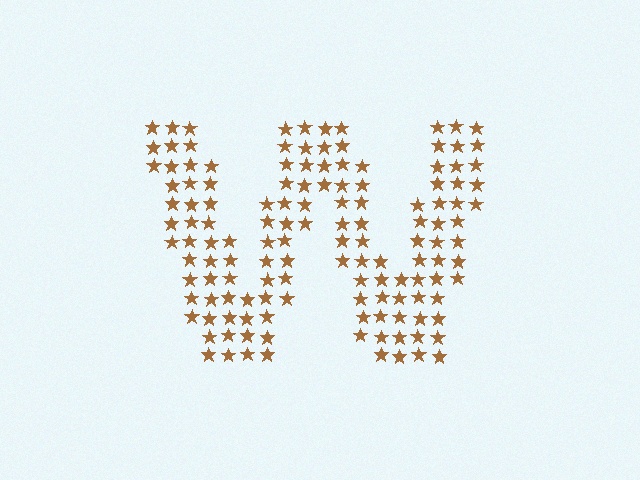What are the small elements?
The small elements are stars.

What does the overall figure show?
The overall figure shows the letter W.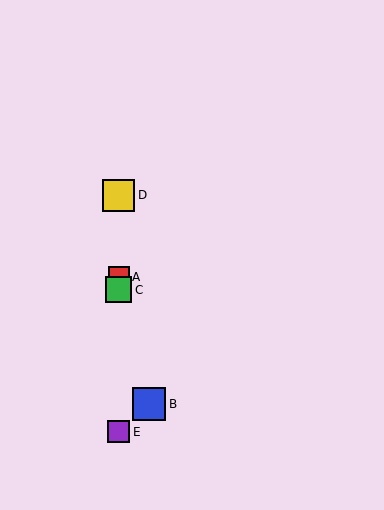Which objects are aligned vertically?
Objects A, C, D, E are aligned vertically.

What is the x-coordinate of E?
Object E is at x≈119.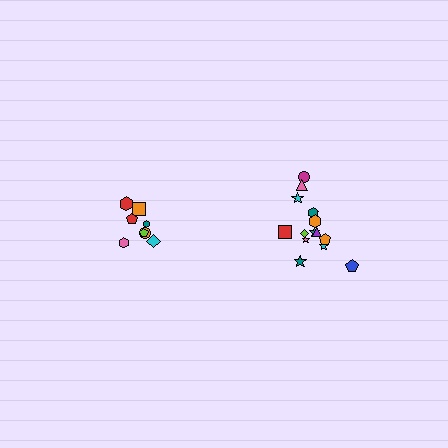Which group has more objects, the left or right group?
The right group.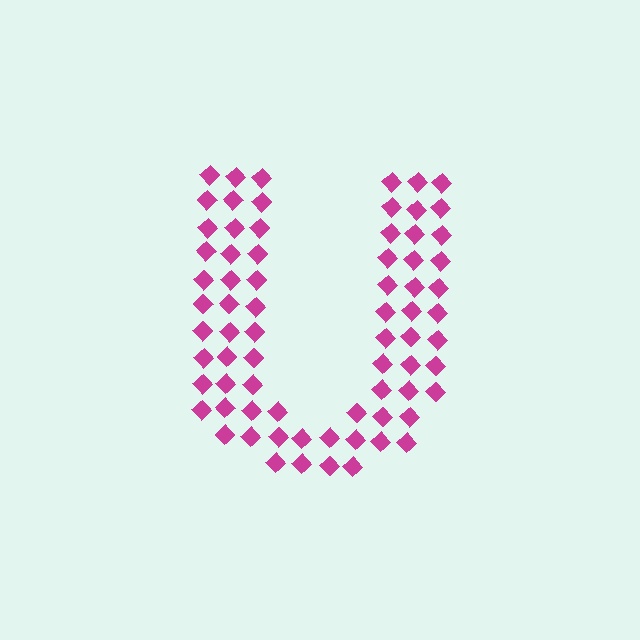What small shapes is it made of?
It is made of small diamonds.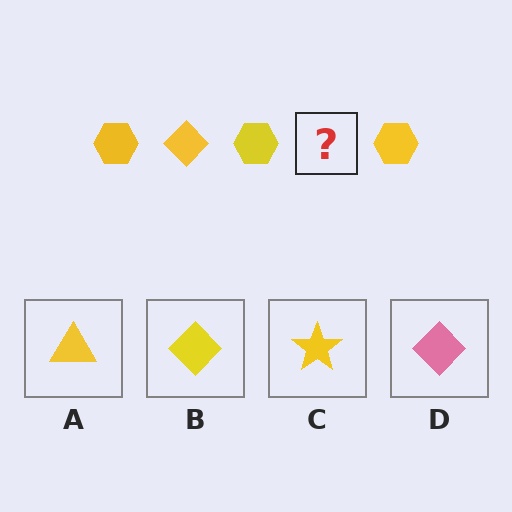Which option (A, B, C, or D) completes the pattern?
B.